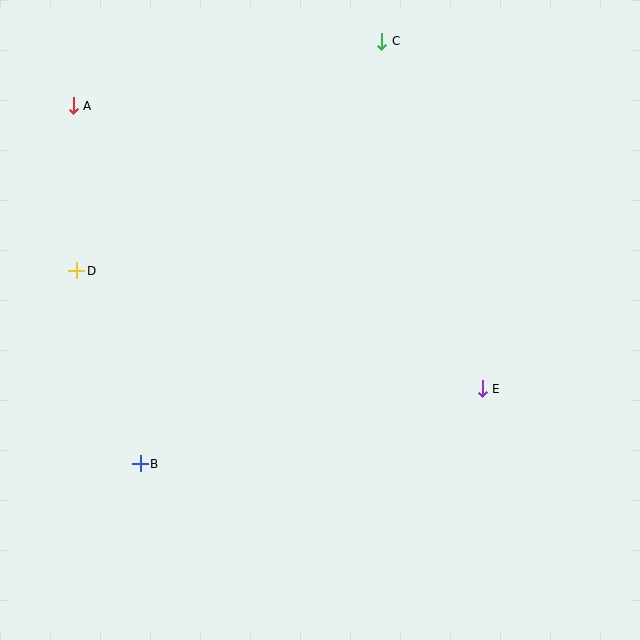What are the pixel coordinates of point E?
Point E is at (482, 389).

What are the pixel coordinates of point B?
Point B is at (140, 464).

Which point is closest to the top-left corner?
Point A is closest to the top-left corner.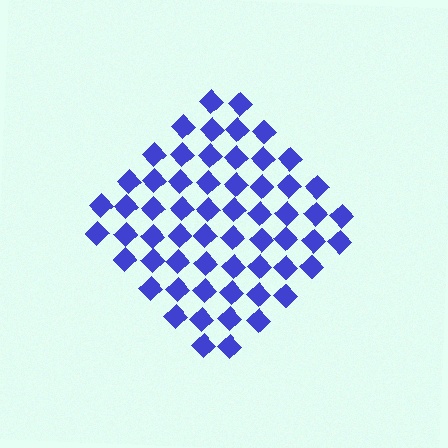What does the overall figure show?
The overall figure shows a diamond.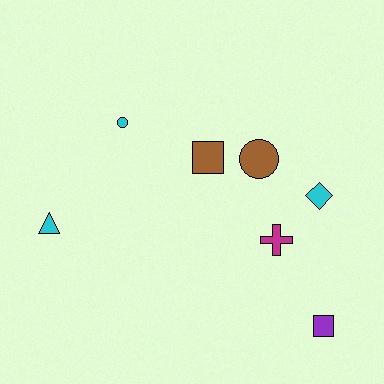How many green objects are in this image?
There are no green objects.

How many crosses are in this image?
There is 1 cross.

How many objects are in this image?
There are 7 objects.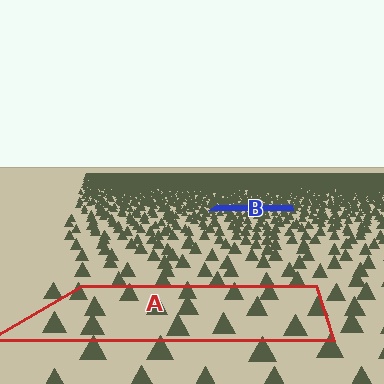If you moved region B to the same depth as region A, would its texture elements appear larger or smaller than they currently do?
They would appear larger. At a closer depth, the same texture elements are projected at a bigger on-screen size.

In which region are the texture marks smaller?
The texture marks are smaller in region B, because it is farther away.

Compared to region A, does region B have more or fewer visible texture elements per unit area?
Region B has more texture elements per unit area — they are packed more densely because it is farther away.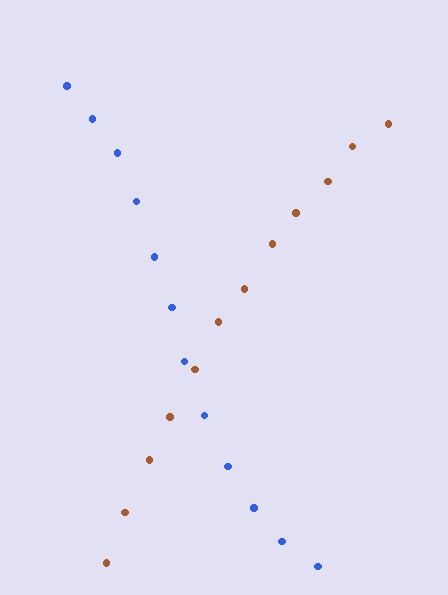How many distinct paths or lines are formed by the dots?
There are 2 distinct paths.